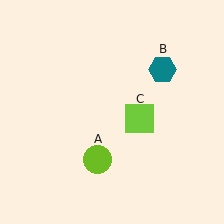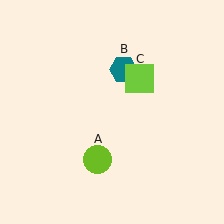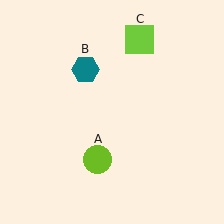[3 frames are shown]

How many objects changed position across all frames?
2 objects changed position: teal hexagon (object B), lime square (object C).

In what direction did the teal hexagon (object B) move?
The teal hexagon (object B) moved left.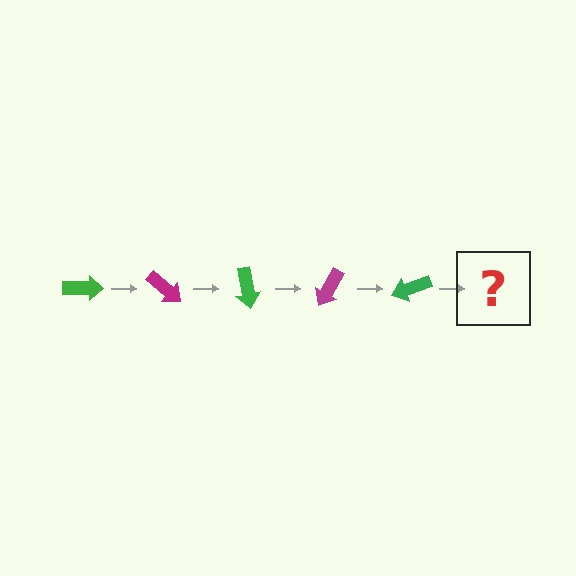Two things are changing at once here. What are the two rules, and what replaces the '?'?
The two rules are that it rotates 40 degrees each step and the color cycles through green and magenta. The '?' should be a magenta arrow, rotated 200 degrees from the start.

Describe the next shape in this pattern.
It should be a magenta arrow, rotated 200 degrees from the start.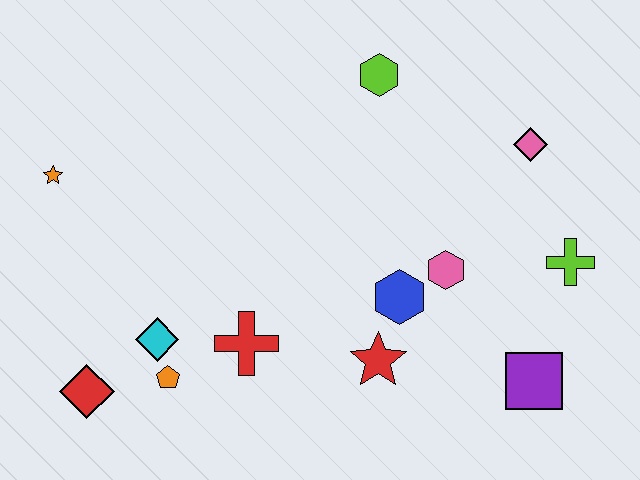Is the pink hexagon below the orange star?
Yes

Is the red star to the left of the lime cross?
Yes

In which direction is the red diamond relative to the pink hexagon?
The red diamond is to the left of the pink hexagon.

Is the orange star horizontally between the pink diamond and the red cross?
No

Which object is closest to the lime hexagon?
The pink diamond is closest to the lime hexagon.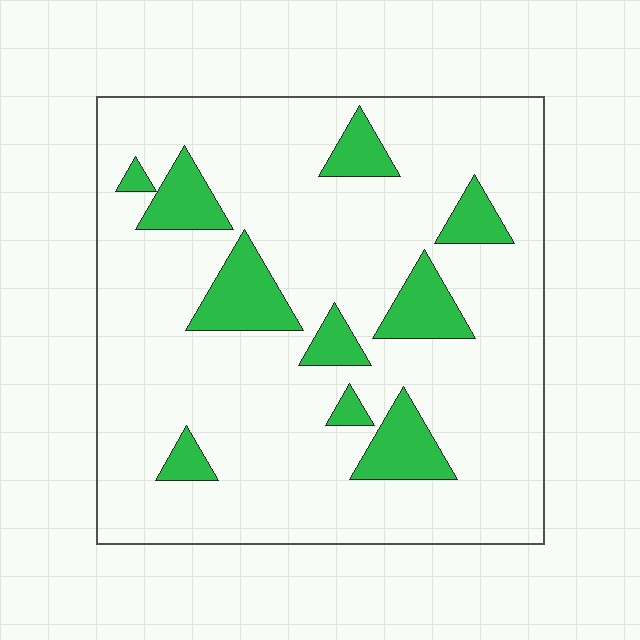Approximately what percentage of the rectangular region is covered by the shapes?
Approximately 15%.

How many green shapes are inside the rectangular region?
10.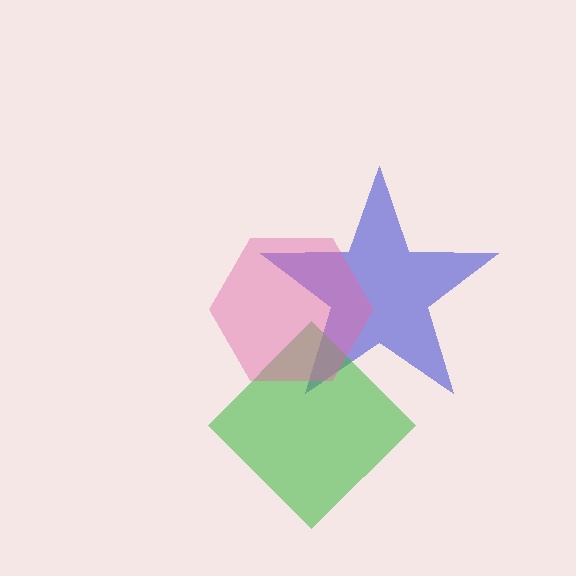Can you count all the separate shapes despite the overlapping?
Yes, there are 3 separate shapes.